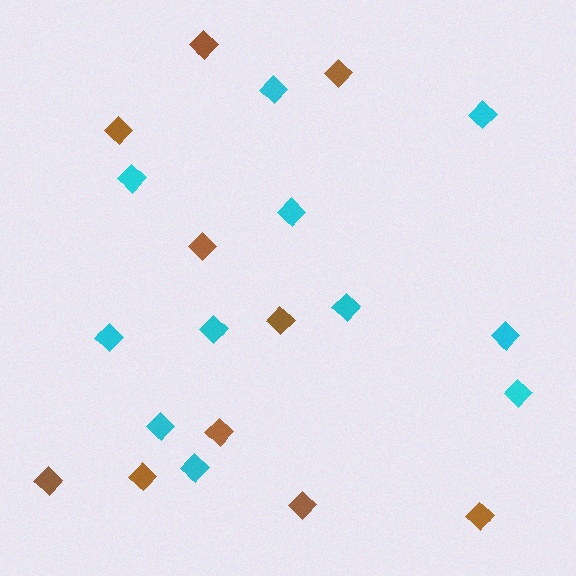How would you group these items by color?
There are 2 groups: one group of brown diamonds (10) and one group of cyan diamonds (11).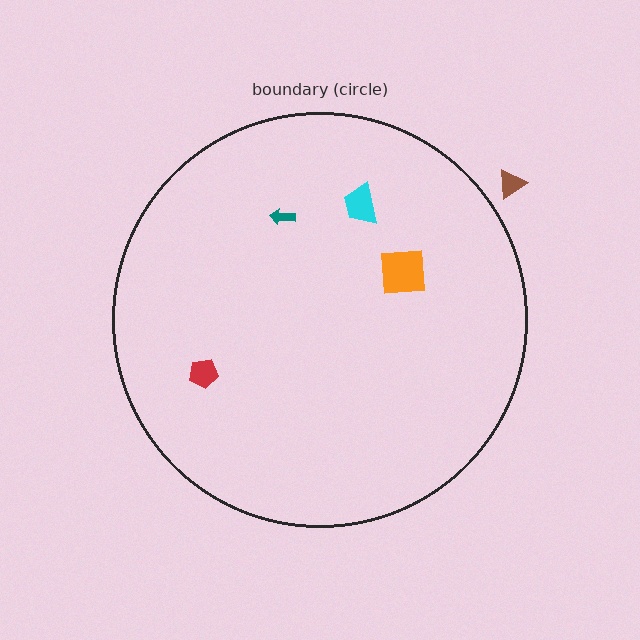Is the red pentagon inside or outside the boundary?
Inside.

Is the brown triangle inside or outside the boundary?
Outside.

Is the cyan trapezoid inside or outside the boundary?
Inside.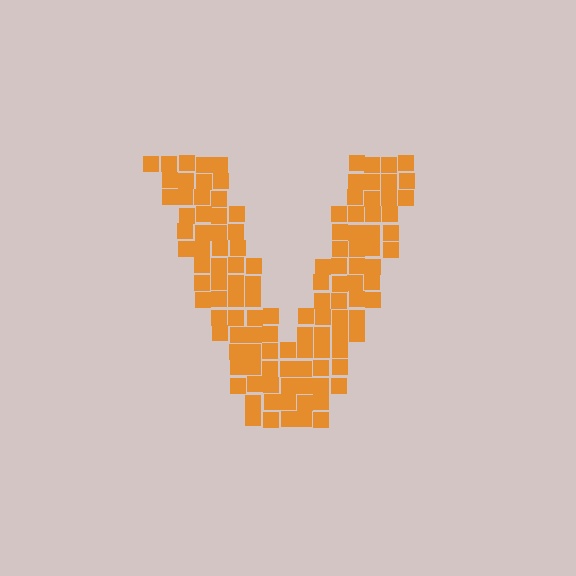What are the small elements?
The small elements are squares.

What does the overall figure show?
The overall figure shows the letter V.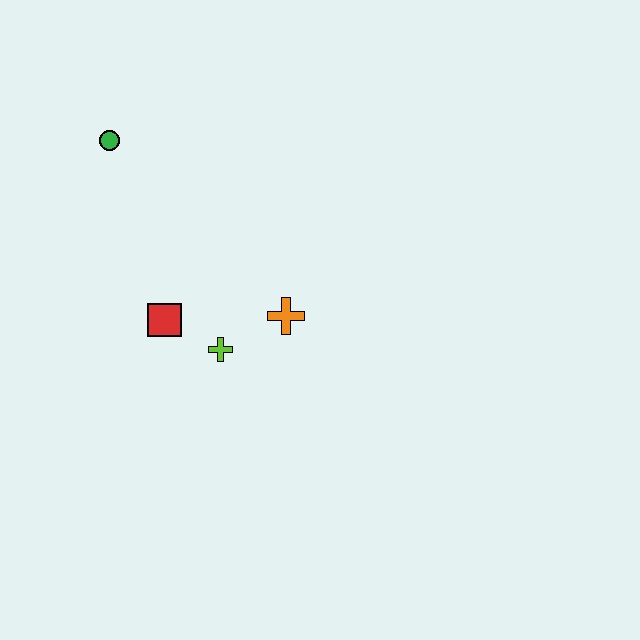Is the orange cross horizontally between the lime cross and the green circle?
No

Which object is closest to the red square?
The lime cross is closest to the red square.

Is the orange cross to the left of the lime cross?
No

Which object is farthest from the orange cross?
The green circle is farthest from the orange cross.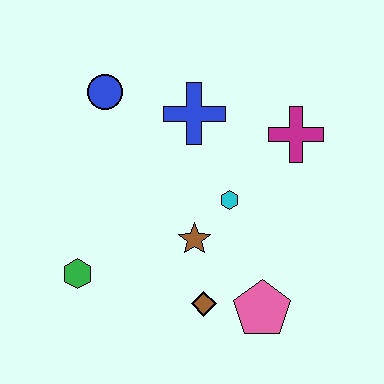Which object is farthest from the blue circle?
The pink pentagon is farthest from the blue circle.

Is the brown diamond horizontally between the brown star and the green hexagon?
No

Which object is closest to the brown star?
The cyan hexagon is closest to the brown star.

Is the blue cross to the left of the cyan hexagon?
Yes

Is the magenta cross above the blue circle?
No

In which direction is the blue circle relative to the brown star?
The blue circle is above the brown star.